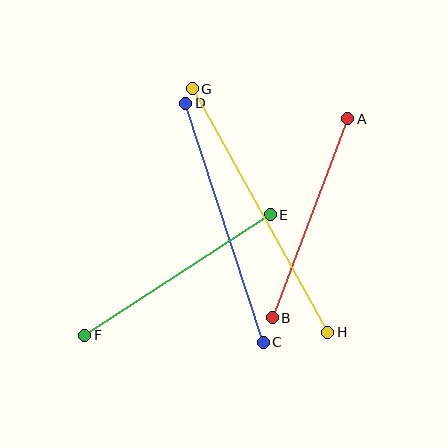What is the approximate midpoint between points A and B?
The midpoint is at approximately (310, 218) pixels.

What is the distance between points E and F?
The distance is approximately 221 pixels.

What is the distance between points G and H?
The distance is approximately 279 pixels.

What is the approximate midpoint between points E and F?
The midpoint is at approximately (177, 275) pixels.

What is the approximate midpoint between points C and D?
The midpoint is at approximately (224, 223) pixels.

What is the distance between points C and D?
The distance is approximately 251 pixels.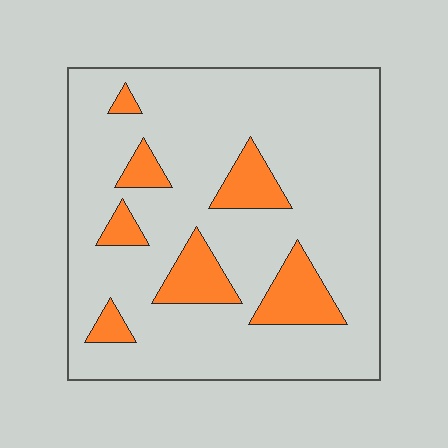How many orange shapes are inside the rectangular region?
7.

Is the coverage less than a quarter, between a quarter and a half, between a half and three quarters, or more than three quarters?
Less than a quarter.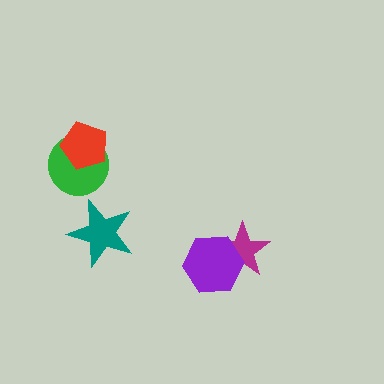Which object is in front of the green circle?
The red pentagon is in front of the green circle.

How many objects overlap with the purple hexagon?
1 object overlaps with the purple hexagon.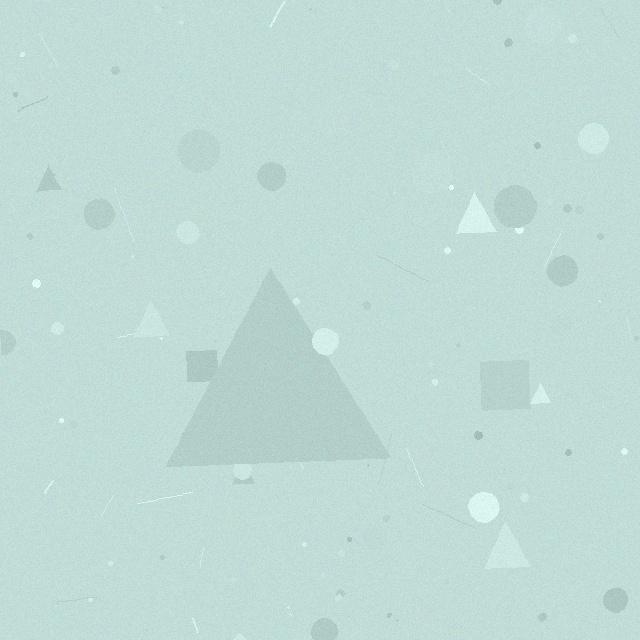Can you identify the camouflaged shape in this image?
The camouflaged shape is a triangle.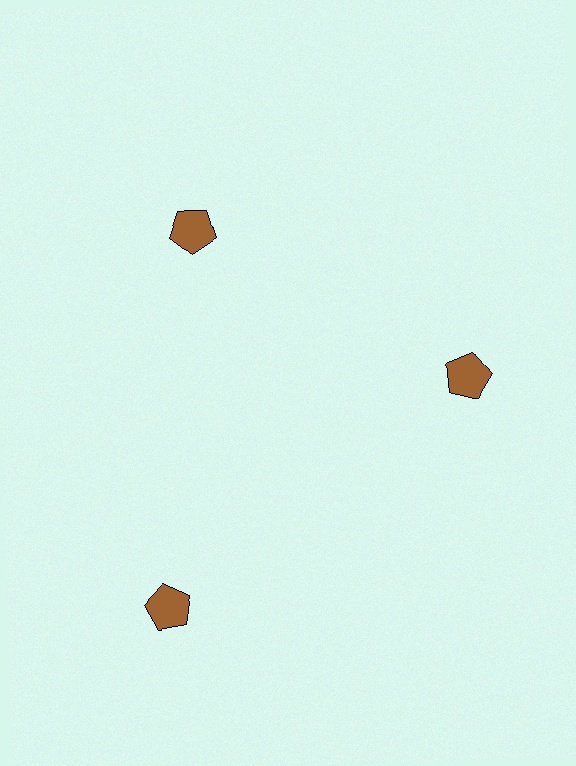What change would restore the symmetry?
The symmetry would be restored by moving it inward, back onto the ring so that all 3 pentagons sit at equal angles and equal distance from the center.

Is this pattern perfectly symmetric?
No. The 3 brown pentagons are arranged in a ring, but one element near the 7 o'clock position is pushed outward from the center, breaking the 3-fold rotational symmetry.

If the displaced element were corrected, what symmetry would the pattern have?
It would have 3-fold rotational symmetry — the pattern would map onto itself every 120 degrees.